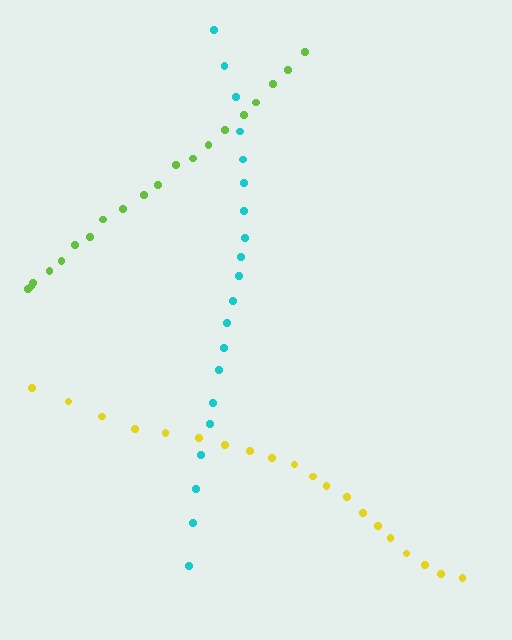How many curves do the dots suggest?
There are 3 distinct paths.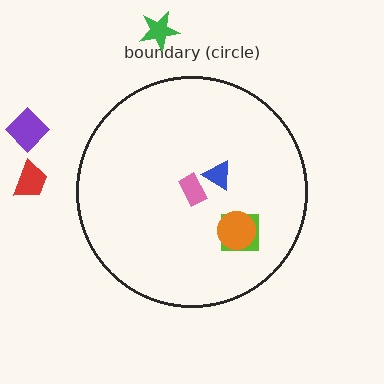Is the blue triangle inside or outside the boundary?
Inside.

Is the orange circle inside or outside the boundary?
Inside.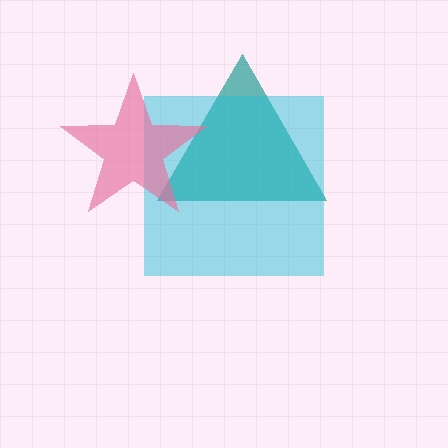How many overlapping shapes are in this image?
There are 3 overlapping shapes in the image.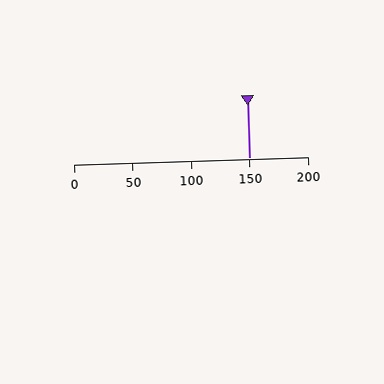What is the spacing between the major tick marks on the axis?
The major ticks are spaced 50 apart.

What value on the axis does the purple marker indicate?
The marker indicates approximately 150.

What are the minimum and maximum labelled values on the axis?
The axis runs from 0 to 200.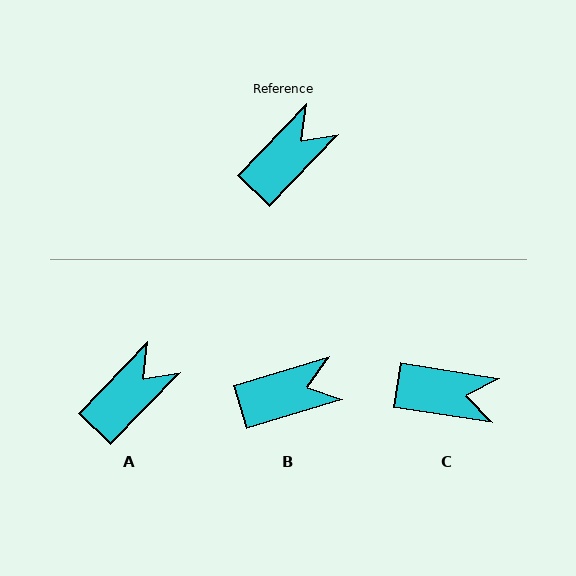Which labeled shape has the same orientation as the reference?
A.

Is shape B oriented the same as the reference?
No, it is off by about 30 degrees.